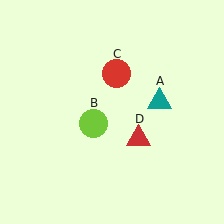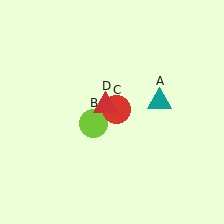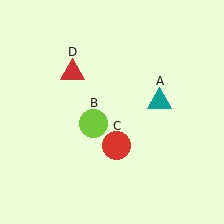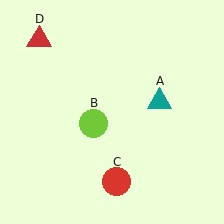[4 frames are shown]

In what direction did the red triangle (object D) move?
The red triangle (object D) moved up and to the left.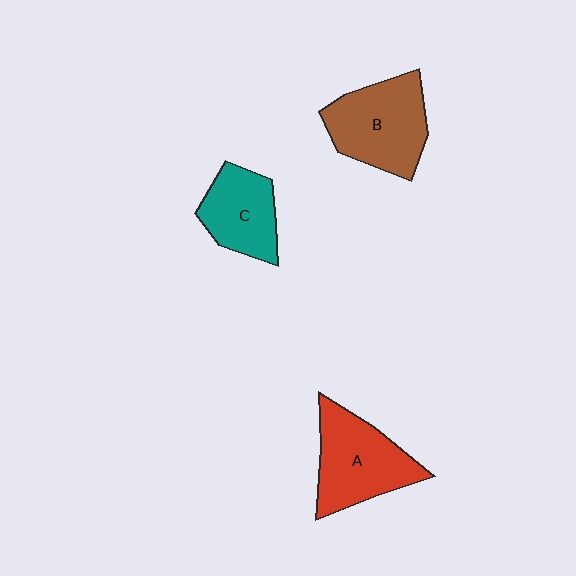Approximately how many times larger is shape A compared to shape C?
Approximately 1.3 times.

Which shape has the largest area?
Shape B (brown).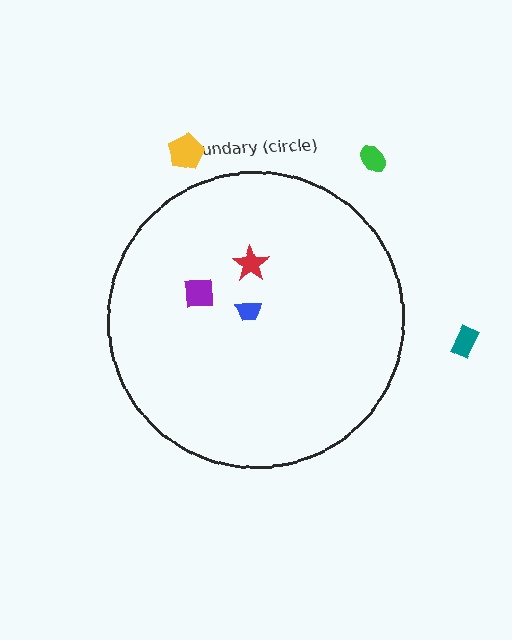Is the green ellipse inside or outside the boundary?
Outside.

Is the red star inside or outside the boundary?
Inside.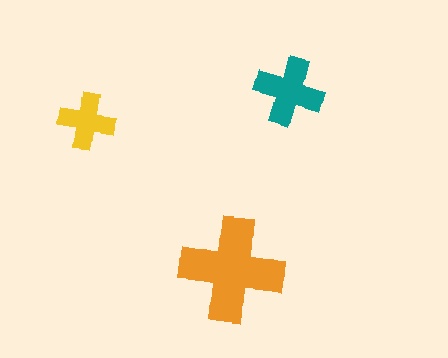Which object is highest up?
The teal cross is topmost.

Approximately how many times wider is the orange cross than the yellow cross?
About 2 times wider.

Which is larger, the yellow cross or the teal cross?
The teal one.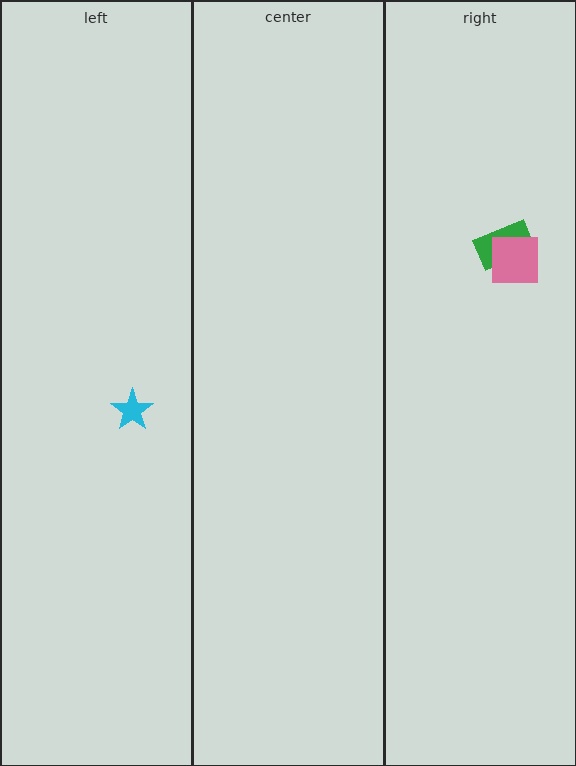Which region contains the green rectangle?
The right region.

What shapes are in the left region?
The cyan star.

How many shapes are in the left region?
1.